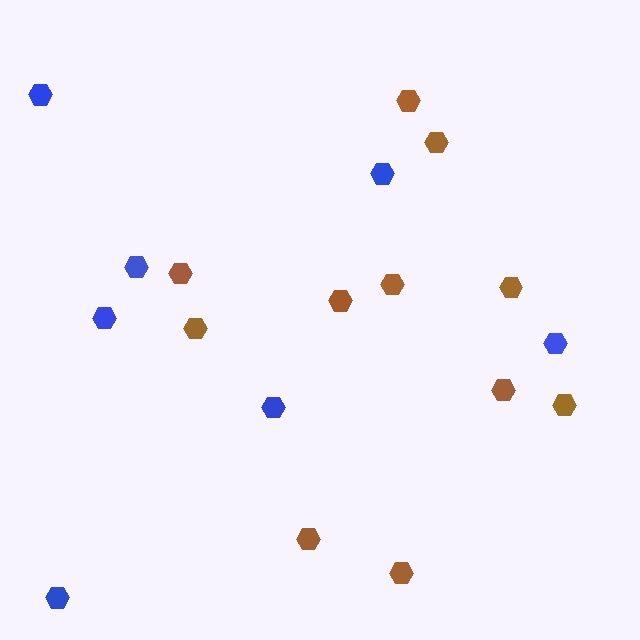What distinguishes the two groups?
There are 2 groups: one group of brown hexagons (11) and one group of blue hexagons (7).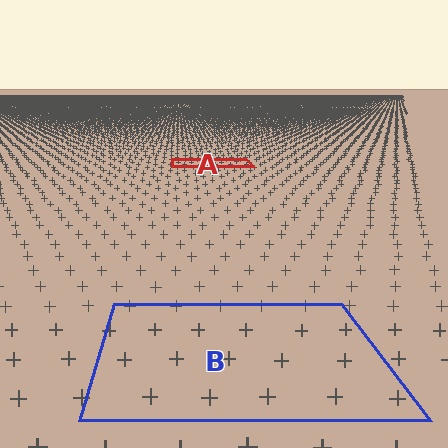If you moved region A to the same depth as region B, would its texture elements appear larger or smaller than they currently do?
They would appear larger. At a closer depth, the same texture elements are projected at a bigger on-screen size.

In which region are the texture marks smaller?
The texture marks are smaller in region A, because it is farther away.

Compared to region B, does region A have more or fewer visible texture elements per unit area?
Region A has more texture elements per unit area — they are packed more densely because it is farther away.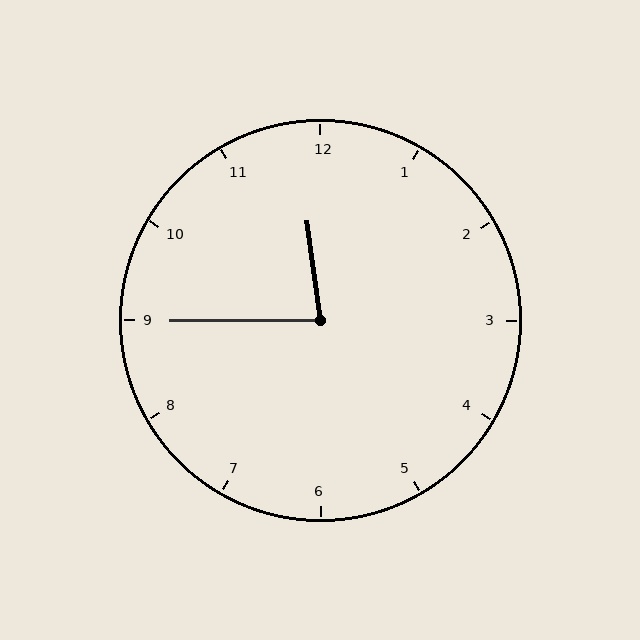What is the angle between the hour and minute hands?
Approximately 82 degrees.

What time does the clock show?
11:45.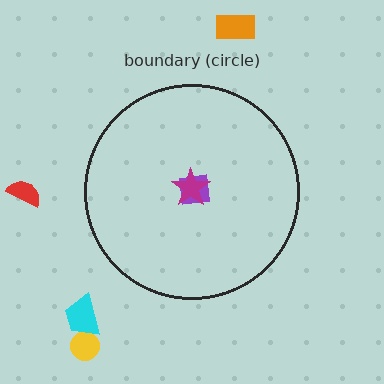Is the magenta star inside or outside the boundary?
Inside.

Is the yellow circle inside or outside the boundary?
Outside.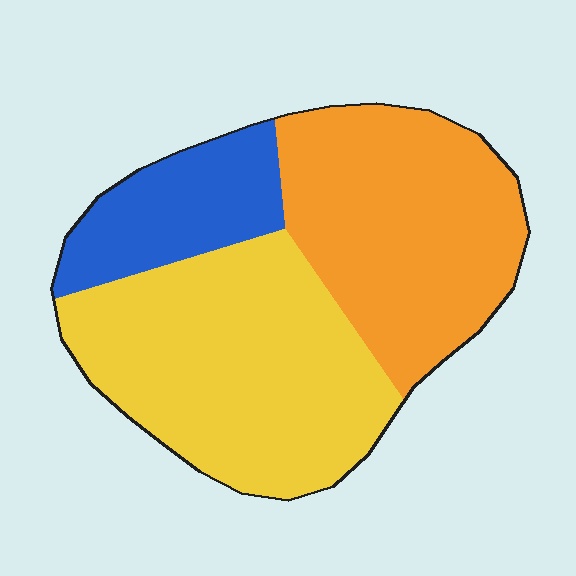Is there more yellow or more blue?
Yellow.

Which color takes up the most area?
Yellow, at roughly 45%.